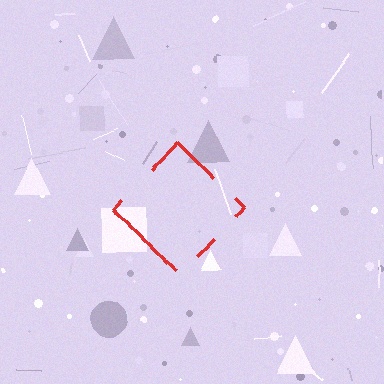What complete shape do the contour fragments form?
The contour fragments form a diamond.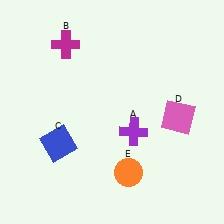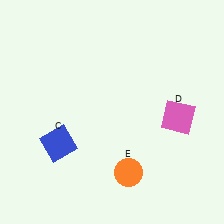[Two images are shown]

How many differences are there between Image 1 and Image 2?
There are 2 differences between the two images.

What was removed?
The magenta cross (B), the purple cross (A) were removed in Image 2.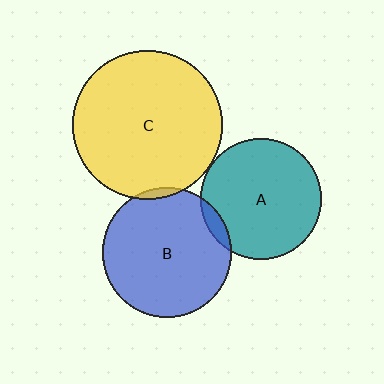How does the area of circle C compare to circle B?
Approximately 1.3 times.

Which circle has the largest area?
Circle C (yellow).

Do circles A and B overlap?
Yes.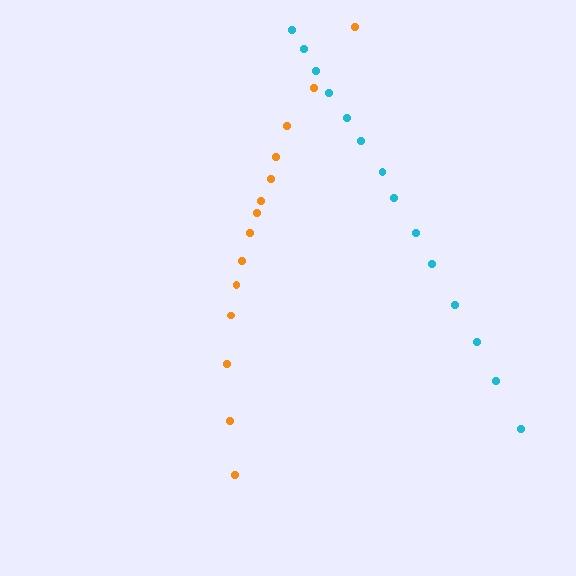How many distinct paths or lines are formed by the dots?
There are 2 distinct paths.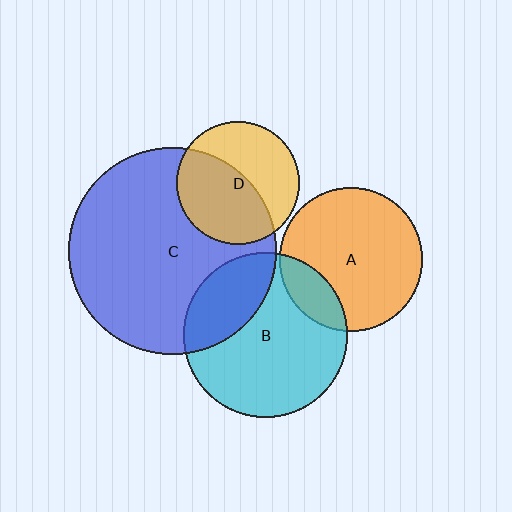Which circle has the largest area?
Circle C (blue).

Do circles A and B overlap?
Yes.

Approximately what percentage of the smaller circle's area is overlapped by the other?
Approximately 15%.